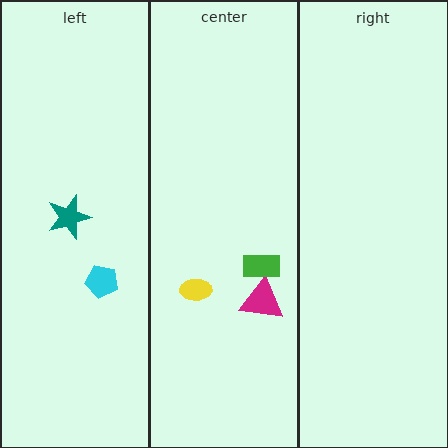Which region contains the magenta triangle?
The center region.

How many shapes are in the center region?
3.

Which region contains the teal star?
The left region.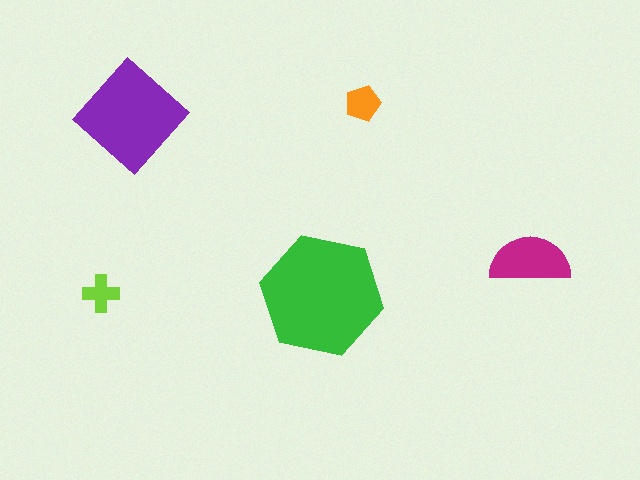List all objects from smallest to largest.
The lime cross, the orange pentagon, the magenta semicircle, the purple diamond, the green hexagon.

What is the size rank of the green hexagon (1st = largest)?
1st.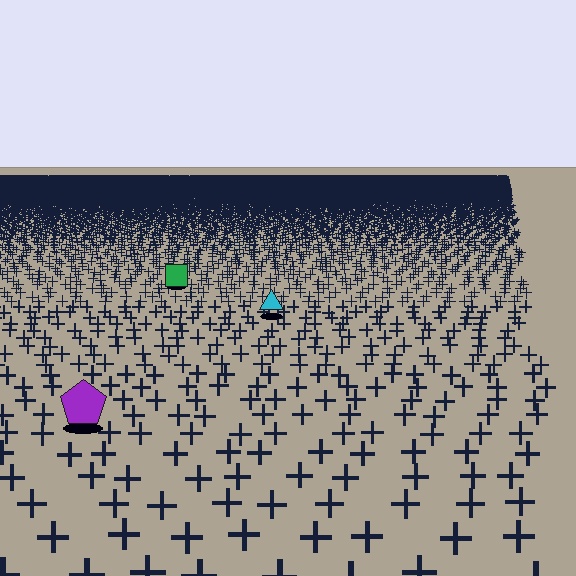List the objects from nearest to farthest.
From nearest to farthest: the purple pentagon, the cyan triangle, the green square.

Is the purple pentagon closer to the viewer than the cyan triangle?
Yes. The purple pentagon is closer — you can tell from the texture gradient: the ground texture is coarser near it.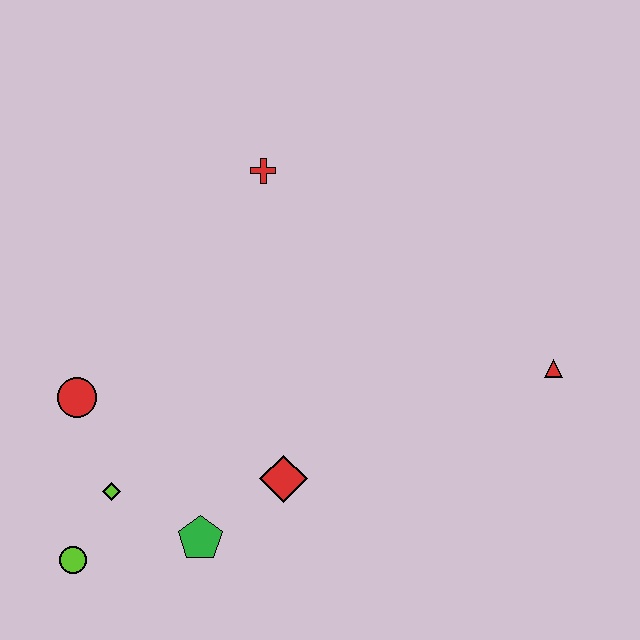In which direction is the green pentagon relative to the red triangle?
The green pentagon is to the left of the red triangle.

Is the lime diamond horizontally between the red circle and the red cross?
Yes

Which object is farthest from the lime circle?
The red triangle is farthest from the lime circle.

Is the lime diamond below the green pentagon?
No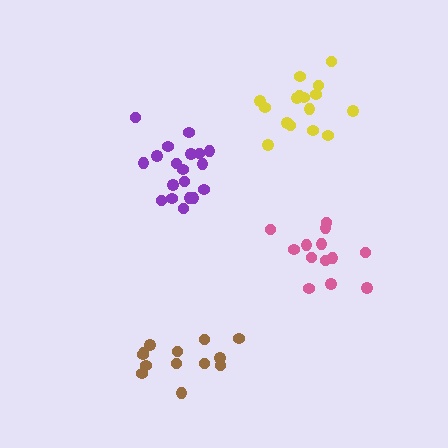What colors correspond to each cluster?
The clusters are colored: purple, brown, yellow, pink.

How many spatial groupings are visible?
There are 4 spatial groupings.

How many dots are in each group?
Group 1: 19 dots, Group 2: 13 dots, Group 3: 16 dots, Group 4: 13 dots (61 total).